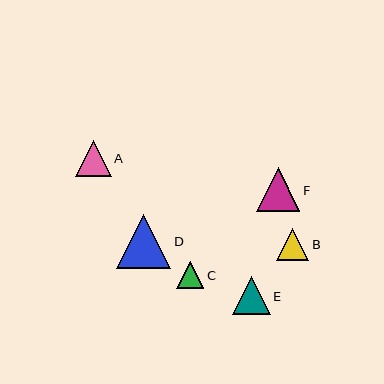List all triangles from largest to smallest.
From largest to smallest: D, F, E, A, B, C.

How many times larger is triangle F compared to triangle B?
Triangle F is approximately 1.4 times the size of triangle B.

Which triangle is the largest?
Triangle D is the largest with a size of approximately 54 pixels.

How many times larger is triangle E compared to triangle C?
Triangle E is approximately 1.4 times the size of triangle C.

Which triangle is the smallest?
Triangle C is the smallest with a size of approximately 27 pixels.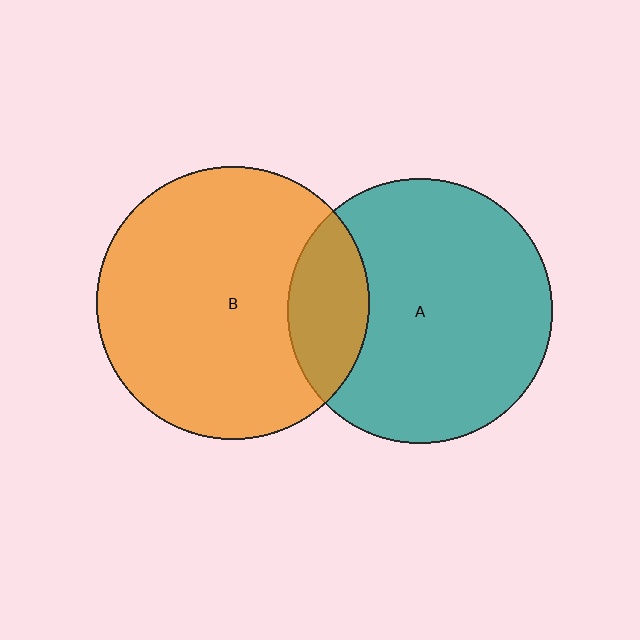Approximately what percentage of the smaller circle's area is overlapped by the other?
Approximately 20%.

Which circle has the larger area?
Circle B (orange).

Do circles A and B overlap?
Yes.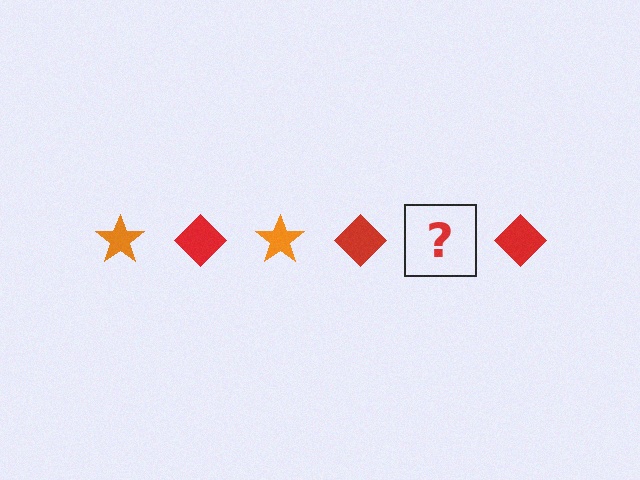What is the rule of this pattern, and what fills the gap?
The rule is that the pattern alternates between orange star and red diamond. The gap should be filled with an orange star.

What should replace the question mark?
The question mark should be replaced with an orange star.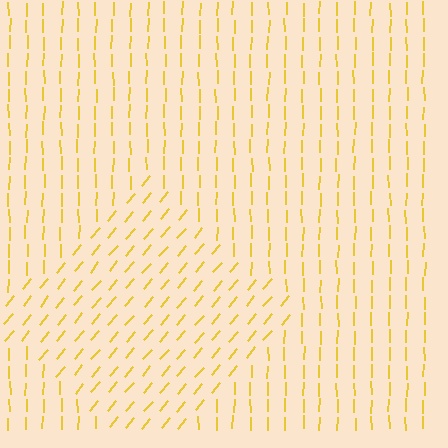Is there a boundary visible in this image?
Yes, there is a texture boundary formed by a change in line orientation.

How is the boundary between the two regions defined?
The boundary is defined purely by a change in line orientation (approximately 40 degrees difference). All lines are the same color and thickness.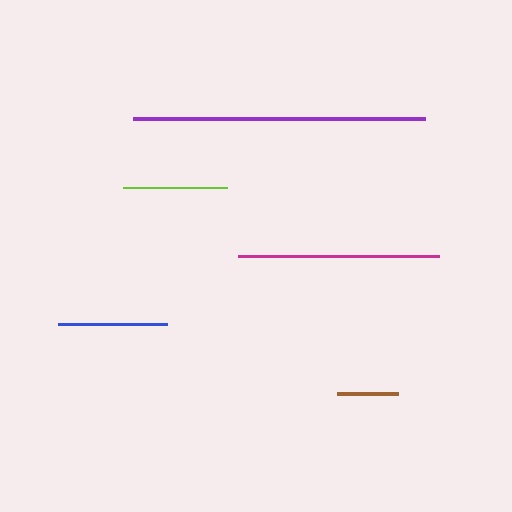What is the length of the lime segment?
The lime segment is approximately 104 pixels long.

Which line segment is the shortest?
The brown line is the shortest at approximately 60 pixels.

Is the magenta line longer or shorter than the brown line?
The magenta line is longer than the brown line.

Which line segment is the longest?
The purple line is the longest at approximately 292 pixels.